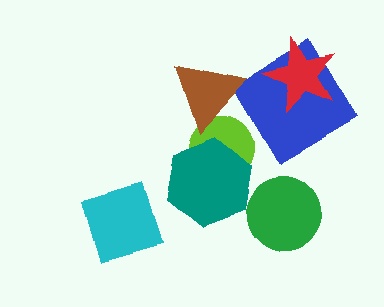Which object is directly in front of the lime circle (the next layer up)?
The teal hexagon is directly in front of the lime circle.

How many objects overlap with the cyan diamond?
0 objects overlap with the cyan diamond.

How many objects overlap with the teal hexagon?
1 object overlaps with the teal hexagon.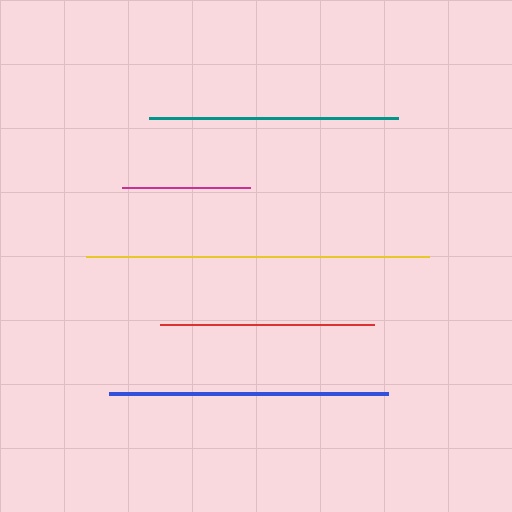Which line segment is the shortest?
The magenta line is the shortest at approximately 128 pixels.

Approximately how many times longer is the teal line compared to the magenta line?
The teal line is approximately 1.9 times the length of the magenta line.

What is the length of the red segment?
The red segment is approximately 214 pixels long.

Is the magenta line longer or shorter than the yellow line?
The yellow line is longer than the magenta line.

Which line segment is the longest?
The yellow line is the longest at approximately 343 pixels.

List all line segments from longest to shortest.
From longest to shortest: yellow, blue, teal, red, magenta.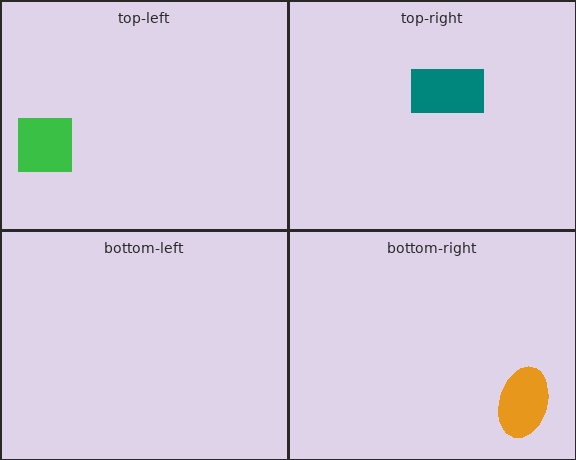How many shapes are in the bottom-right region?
1.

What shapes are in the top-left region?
The green square.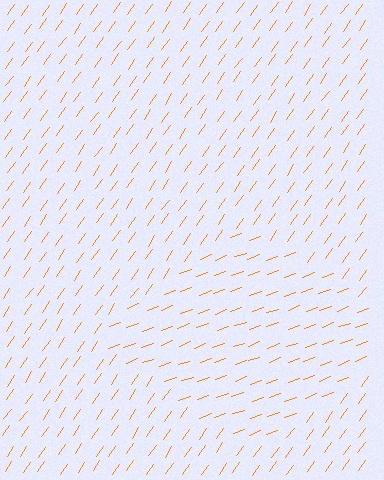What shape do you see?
I see a diamond.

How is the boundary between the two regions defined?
The boundary is defined purely by a change in line orientation (approximately 35 degrees difference). All lines are the same color and thickness.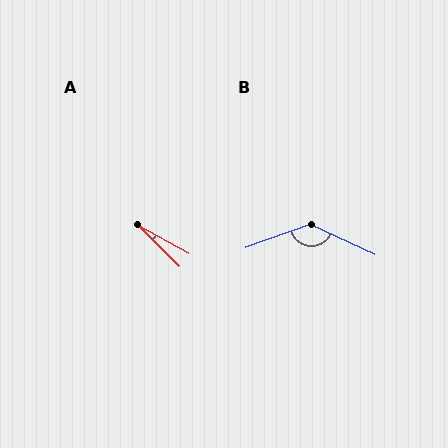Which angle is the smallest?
A, at approximately 15 degrees.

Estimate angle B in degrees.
Approximately 135 degrees.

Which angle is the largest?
B, at approximately 135 degrees.